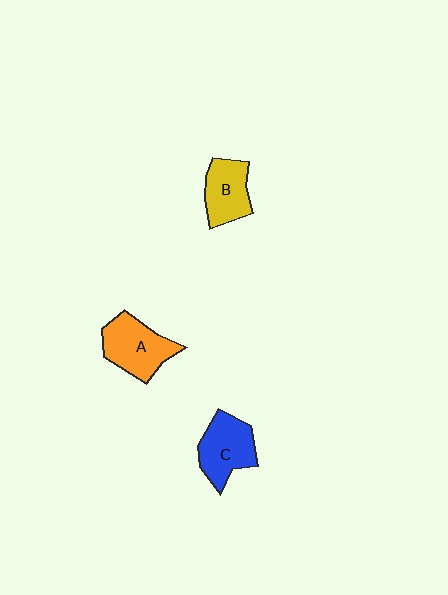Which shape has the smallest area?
Shape B (yellow).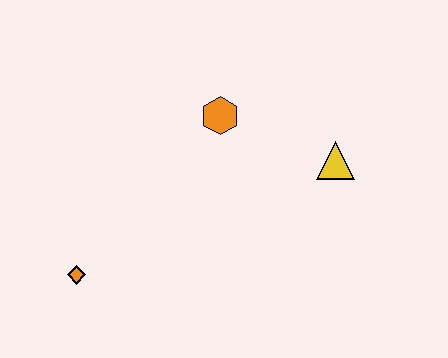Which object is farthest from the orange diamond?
The yellow triangle is farthest from the orange diamond.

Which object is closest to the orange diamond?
The orange hexagon is closest to the orange diamond.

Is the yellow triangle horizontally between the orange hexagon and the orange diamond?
No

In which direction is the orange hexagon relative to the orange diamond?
The orange hexagon is above the orange diamond.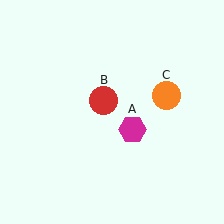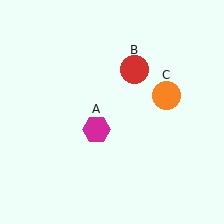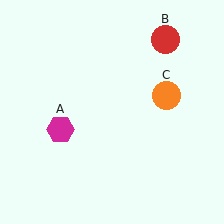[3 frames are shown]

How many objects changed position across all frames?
2 objects changed position: magenta hexagon (object A), red circle (object B).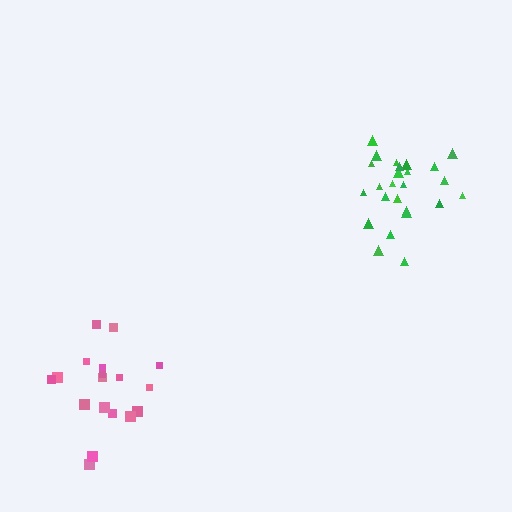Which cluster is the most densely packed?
Green.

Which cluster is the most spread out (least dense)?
Pink.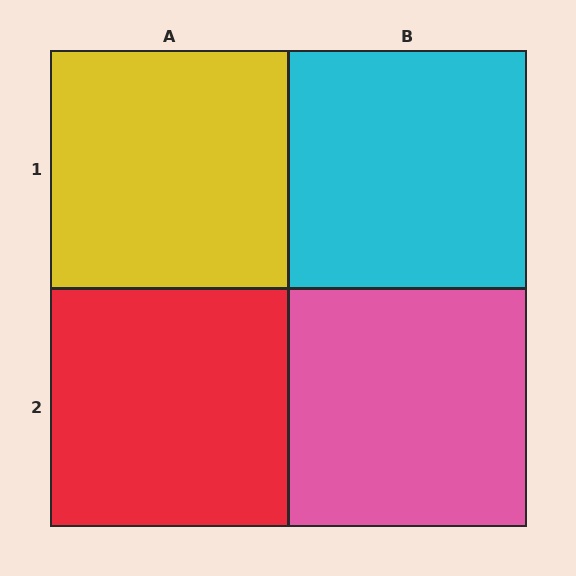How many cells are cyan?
1 cell is cyan.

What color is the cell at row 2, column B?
Pink.